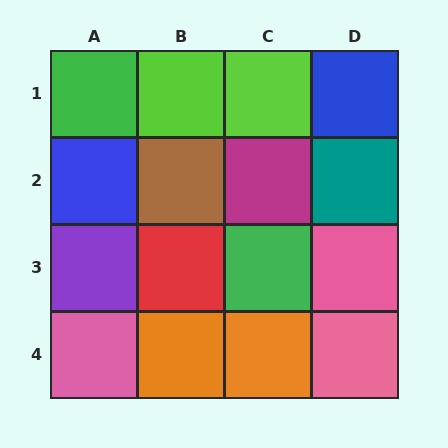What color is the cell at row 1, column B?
Lime.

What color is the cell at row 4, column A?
Pink.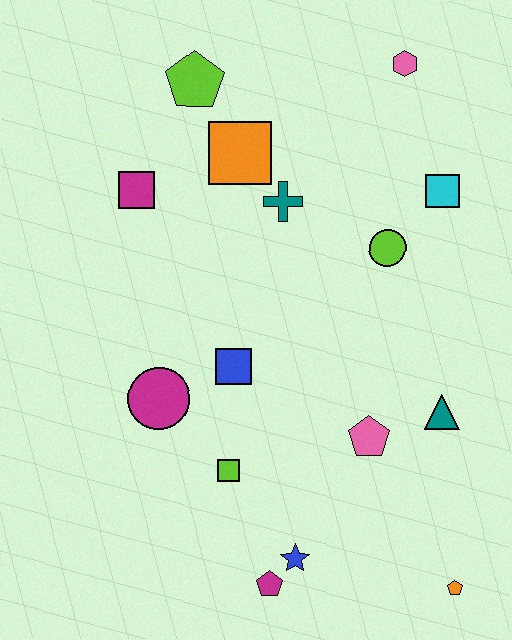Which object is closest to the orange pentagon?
The blue star is closest to the orange pentagon.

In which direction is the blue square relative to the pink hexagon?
The blue square is below the pink hexagon.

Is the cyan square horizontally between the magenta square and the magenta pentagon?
No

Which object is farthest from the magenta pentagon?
The pink hexagon is farthest from the magenta pentagon.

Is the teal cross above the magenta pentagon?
Yes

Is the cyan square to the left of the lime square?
No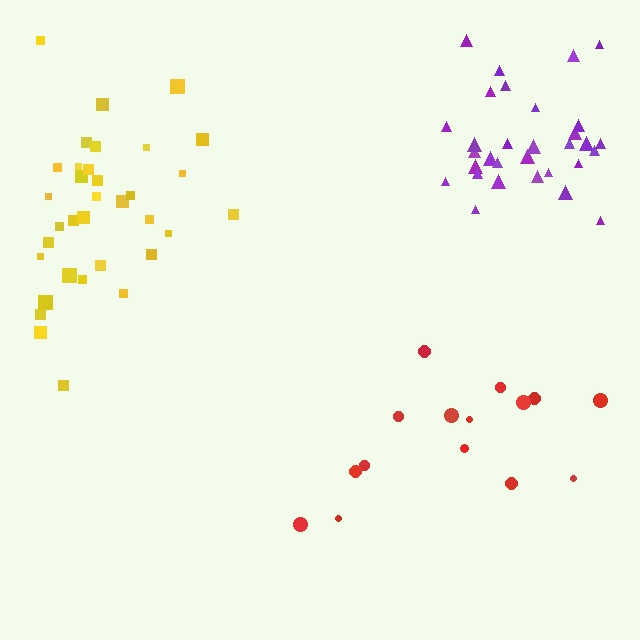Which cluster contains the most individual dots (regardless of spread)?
Yellow (34).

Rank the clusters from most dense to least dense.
purple, yellow, red.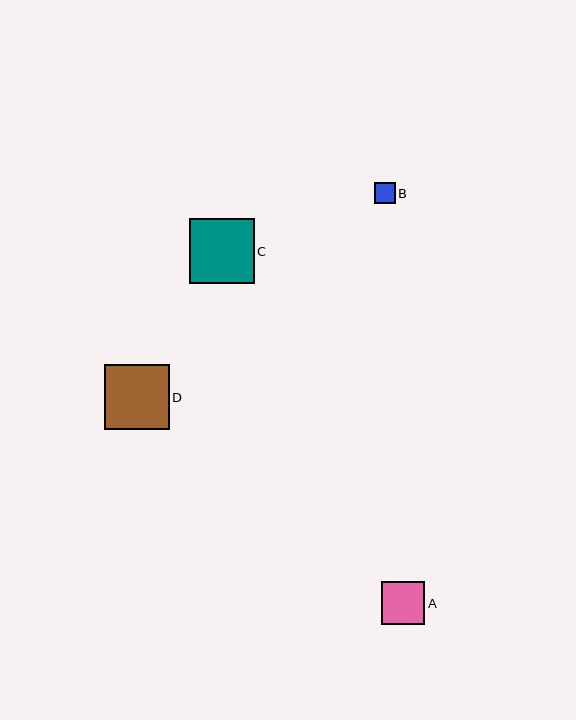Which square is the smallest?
Square B is the smallest with a size of approximately 21 pixels.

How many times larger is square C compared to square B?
Square C is approximately 3.1 times the size of square B.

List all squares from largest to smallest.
From largest to smallest: C, D, A, B.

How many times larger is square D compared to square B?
Square D is approximately 3.1 times the size of square B.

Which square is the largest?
Square C is the largest with a size of approximately 65 pixels.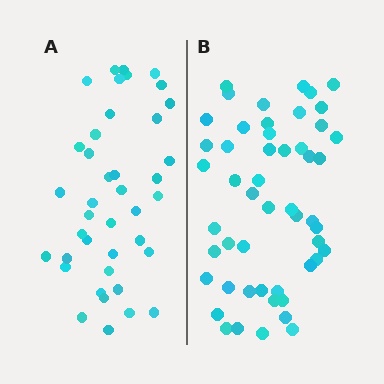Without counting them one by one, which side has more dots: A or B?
Region B (the right region) has more dots.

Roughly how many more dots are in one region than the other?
Region B has roughly 12 or so more dots than region A.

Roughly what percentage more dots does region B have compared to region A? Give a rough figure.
About 30% more.